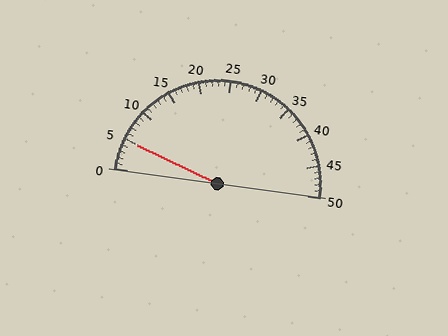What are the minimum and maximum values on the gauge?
The gauge ranges from 0 to 50.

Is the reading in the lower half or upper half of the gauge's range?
The reading is in the lower half of the range (0 to 50).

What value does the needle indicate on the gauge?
The needle indicates approximately 5.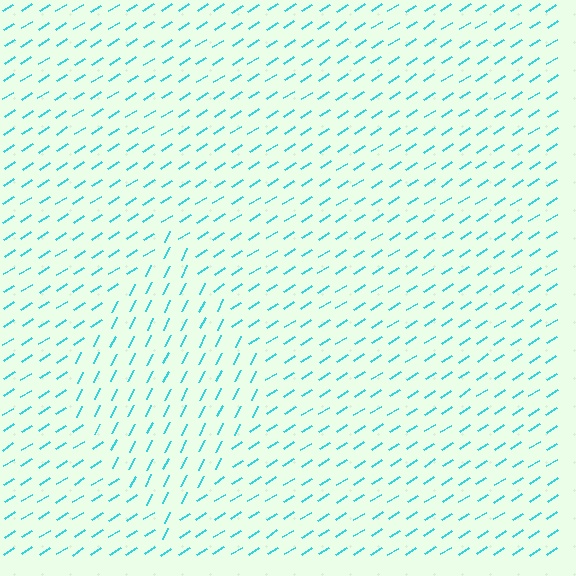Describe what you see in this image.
The image is filled with small cyan line segments. A diamond region in the image has lines oriented differently from the surrounding lines, creating a visible texture boundary.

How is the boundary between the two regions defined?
The boundary is defined purely by a change in line orientation (approximately 31 degrees difference). All lines are the same color and thickness.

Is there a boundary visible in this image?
Yes, there is a texture boundary formed by a change in line orientation.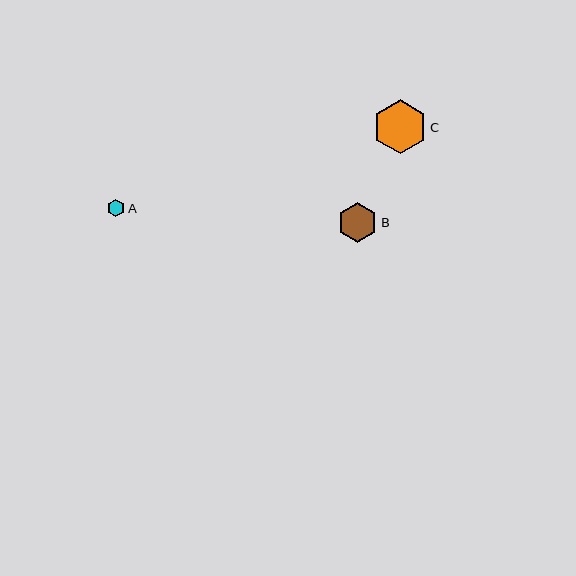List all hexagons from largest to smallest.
From largest to smallest: C, B, A.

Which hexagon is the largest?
Hexagon C is the largest with a size of approximately 54 pixels.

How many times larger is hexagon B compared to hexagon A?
Hexagon B is approximately 2.3 times the size of hexagon A.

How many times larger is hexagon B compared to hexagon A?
Hexagon B is approximately 2.3 times the size of hexagon A.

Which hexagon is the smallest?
Hexagon A is the smallest with a size of approximately 17 pixels.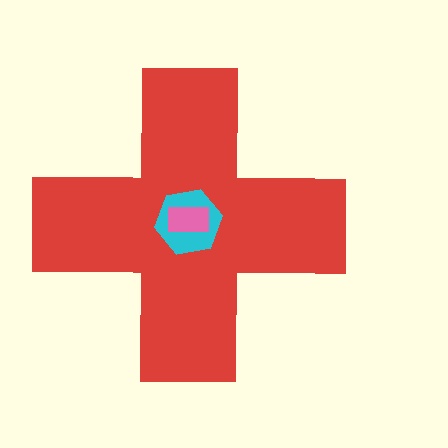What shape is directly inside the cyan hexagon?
The pink rectangle.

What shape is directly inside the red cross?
The cyan hexagon.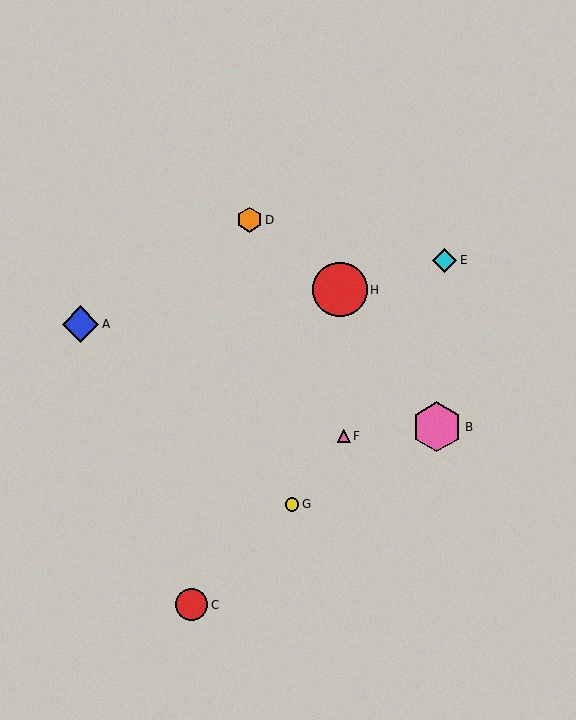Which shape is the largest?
The red circle (labeled H) is the largest.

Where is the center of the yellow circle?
The center of the yellow circle is at (292, 504).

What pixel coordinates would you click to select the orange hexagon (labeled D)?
Click at (249, 220) to select the orange hexagon D.